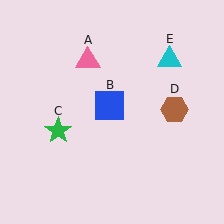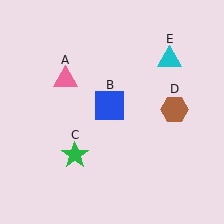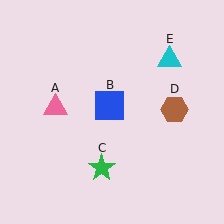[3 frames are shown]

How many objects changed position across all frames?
2 objects changed position: pink triangle (object A), green star (object C).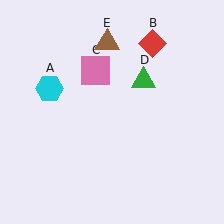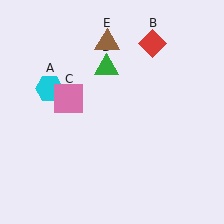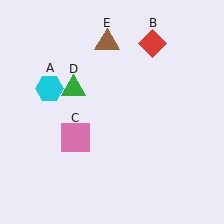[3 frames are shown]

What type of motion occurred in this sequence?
The pink square (object C), green triangle (object D) rotated counterclockwise around the center of the scene.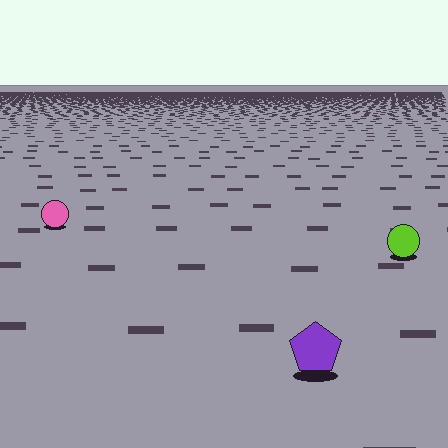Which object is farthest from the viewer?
The pink circle is farthest from the viewer. It appears smaller and the ground texture around it is denser.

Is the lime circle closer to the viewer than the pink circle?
Yes. The lime circle is closer — you can tell from the texture gradient: the ground texture is coarser near it.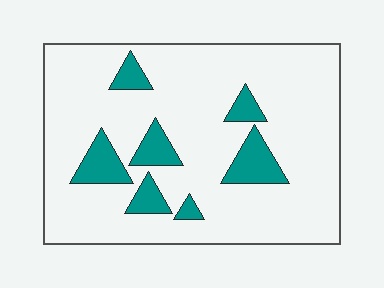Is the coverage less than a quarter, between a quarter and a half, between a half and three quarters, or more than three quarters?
Less than a quarter.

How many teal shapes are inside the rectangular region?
7.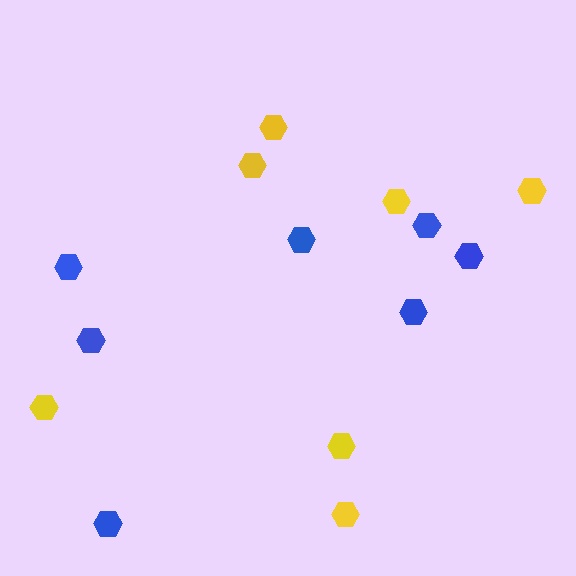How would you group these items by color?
There are 2 groups: one group of yellow hexagons (7) and one group of blue hexagons (7).